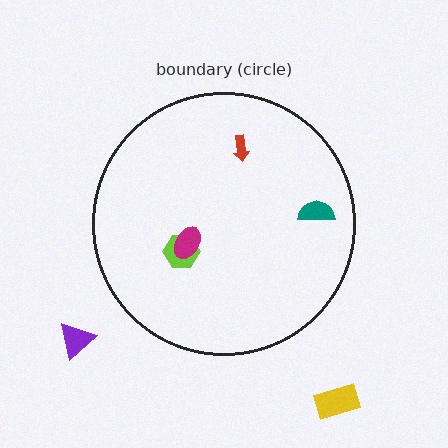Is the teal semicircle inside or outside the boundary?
Inside.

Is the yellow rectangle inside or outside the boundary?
Outside.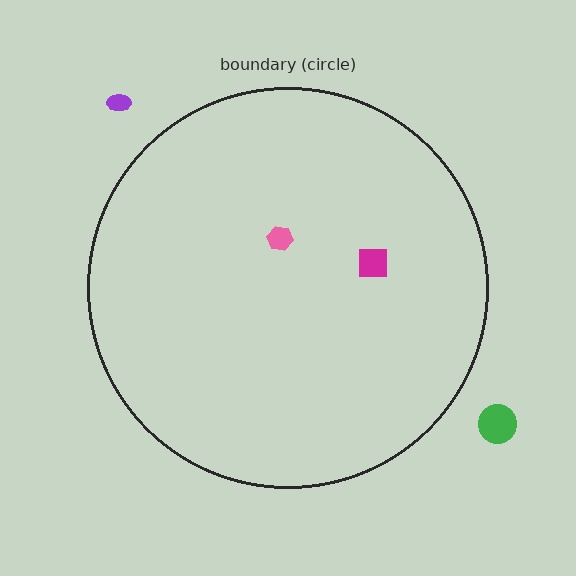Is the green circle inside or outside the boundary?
Outside.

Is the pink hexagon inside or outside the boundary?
Inside.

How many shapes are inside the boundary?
2 inside, 2 outside.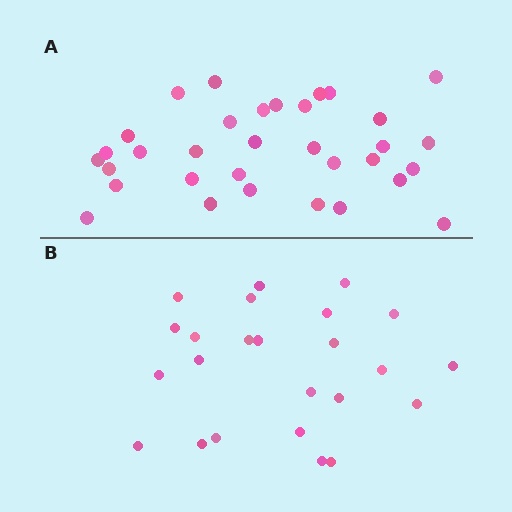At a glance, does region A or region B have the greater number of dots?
Region A (the top region) has more dots.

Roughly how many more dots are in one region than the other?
Region A has roughly 8 or so more dots than region B.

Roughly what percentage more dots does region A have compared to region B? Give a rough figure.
About 40% more.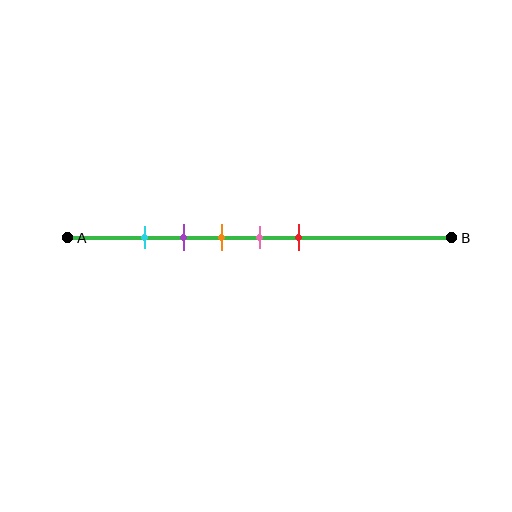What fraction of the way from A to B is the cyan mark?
The cyan mark is approximately 20% (0.2) of the way from A to B.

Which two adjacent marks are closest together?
The cyan and purple marks are the closest adjacent pair.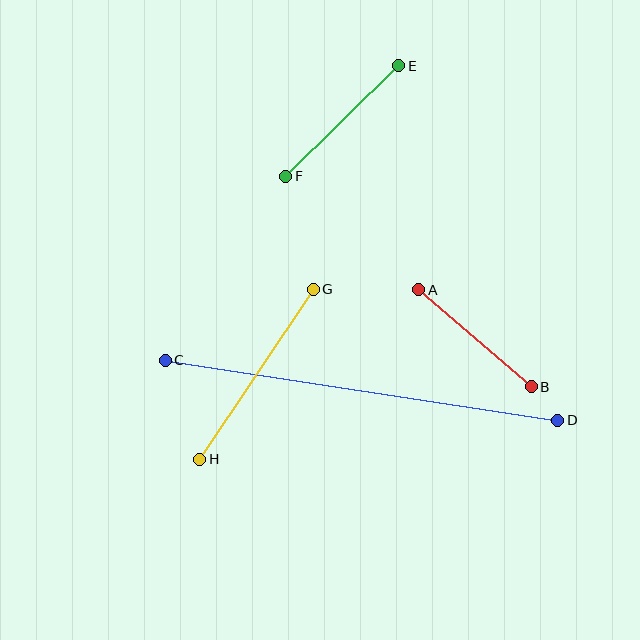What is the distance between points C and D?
The distance is approximately 397 pixels.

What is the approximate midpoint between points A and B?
The midpoint is at approximately (475, 338) pixels.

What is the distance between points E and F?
The distance is approximately 158 pixels.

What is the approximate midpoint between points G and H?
The midpoint is at approximately (256, 374) pixels.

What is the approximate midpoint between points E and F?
The midpoint is at approximately (342, 121) pixels.